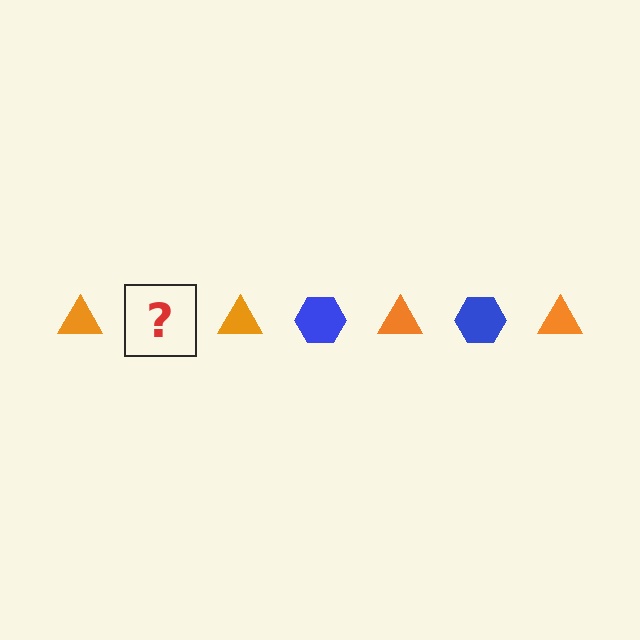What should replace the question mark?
The question mark should be replaced with a blue hexagon.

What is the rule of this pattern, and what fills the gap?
The rule is that the pattern alternates between orange triangle and blue hexagon. The gap should be filled with a blue hexagon.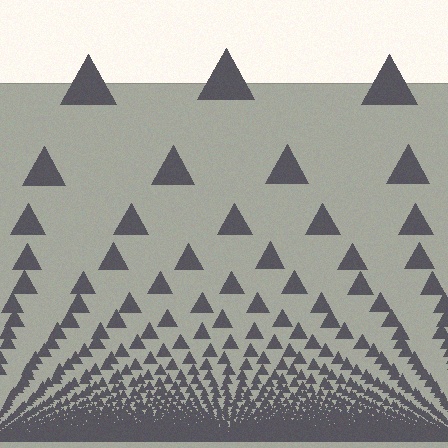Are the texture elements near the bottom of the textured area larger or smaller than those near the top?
Smaller. The gradient is inverted — elements near the bottom are smaller and denser.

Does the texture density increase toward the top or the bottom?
Density increases toward the bottom.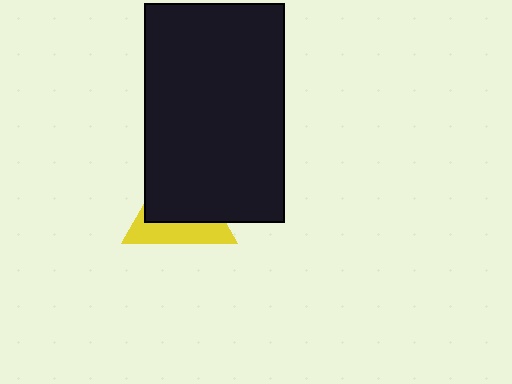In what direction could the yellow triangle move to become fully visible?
The yellow triangle could move toward the lower-left. That would shift it out from behind the black rectangle entirely.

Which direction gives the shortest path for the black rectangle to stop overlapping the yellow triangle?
Moving toward the upper-right gives the shortest separation.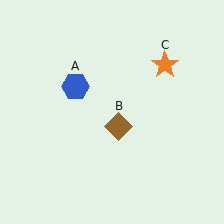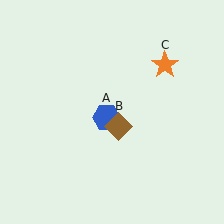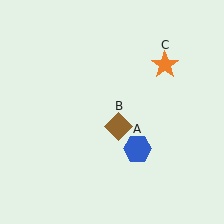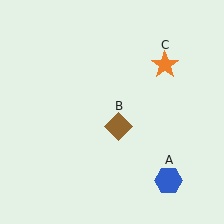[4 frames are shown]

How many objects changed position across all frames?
1 object changed position: blue hexagon (object A).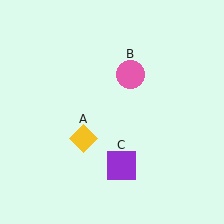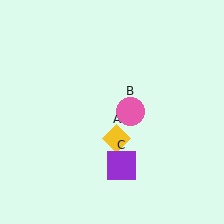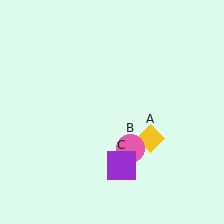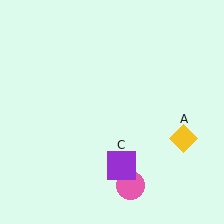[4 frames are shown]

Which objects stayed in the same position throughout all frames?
Purple square (object C) remained stationary.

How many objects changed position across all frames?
2 objects changed position: yellow diamond (object A), pink circle (object B).